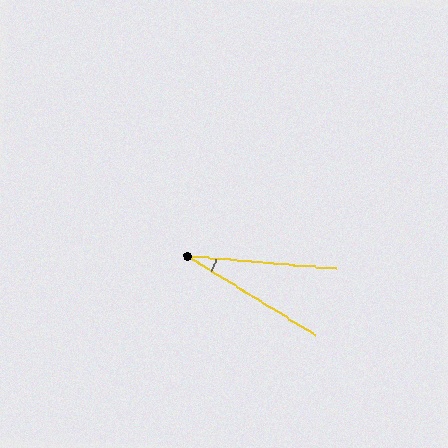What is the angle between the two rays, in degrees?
Approximately 27 degrees.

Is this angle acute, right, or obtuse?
It is acute.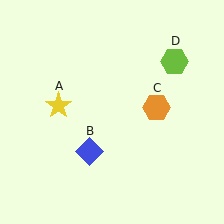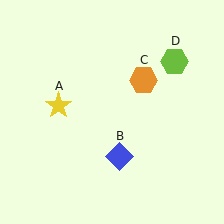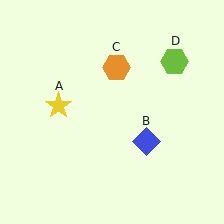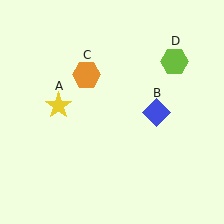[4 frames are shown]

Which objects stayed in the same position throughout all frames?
Yellow star (object A) and lime hexagon (object D) remained stationary.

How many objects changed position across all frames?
2 objects changed position: blue diamond (object B), orange hexagon (object C).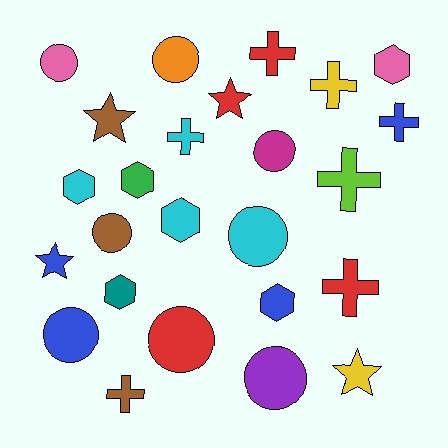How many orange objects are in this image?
There is 1 orange object.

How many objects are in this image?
There are 25 objects.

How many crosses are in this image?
There are 7 crosses.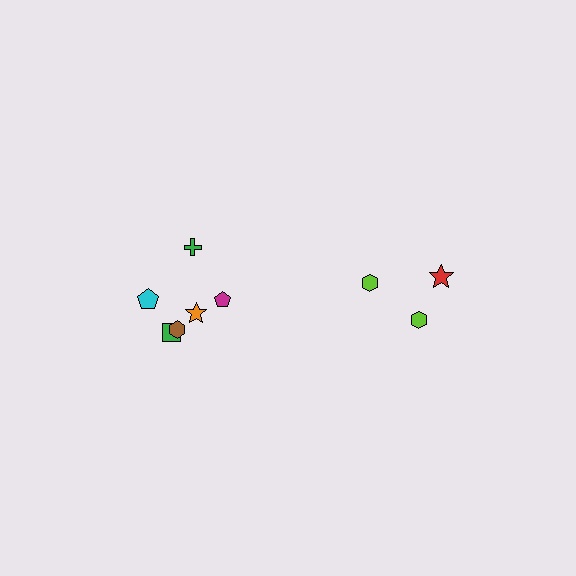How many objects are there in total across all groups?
There are 9 objects.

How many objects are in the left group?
There are 6 objects.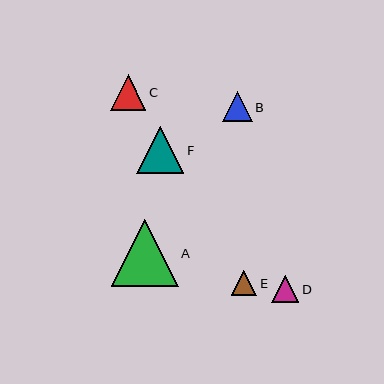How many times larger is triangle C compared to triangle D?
Triangle C is approximately 1.3 times the size of triangle D.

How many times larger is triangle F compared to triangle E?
Triangle F is approximately 1.9 times the size of triangle E.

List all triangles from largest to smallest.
From largest to smallest: A, F, C, B, D, E.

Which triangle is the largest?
Triangle A is the largest with a size of approximately 67 pixels.